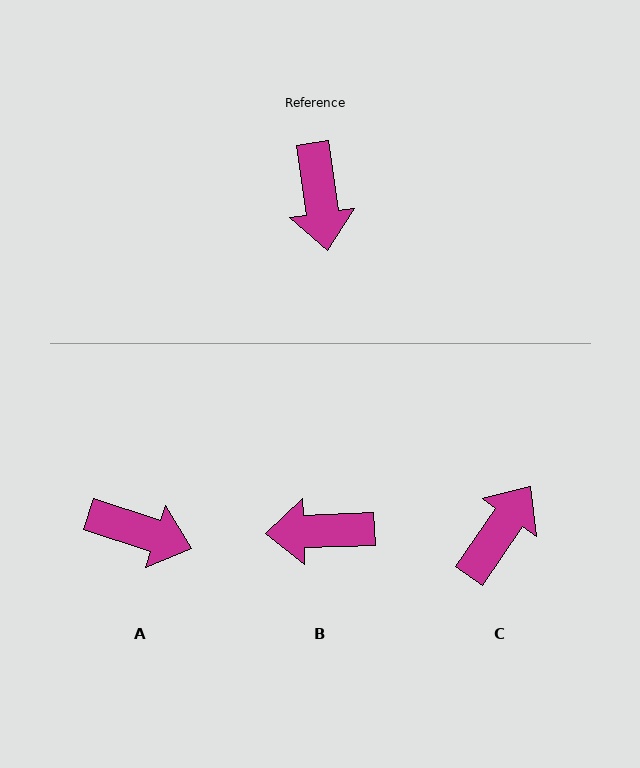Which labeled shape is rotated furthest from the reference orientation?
C, about 138 degrees away.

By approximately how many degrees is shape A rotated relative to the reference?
Approximately 64 degrees counter-clockwise.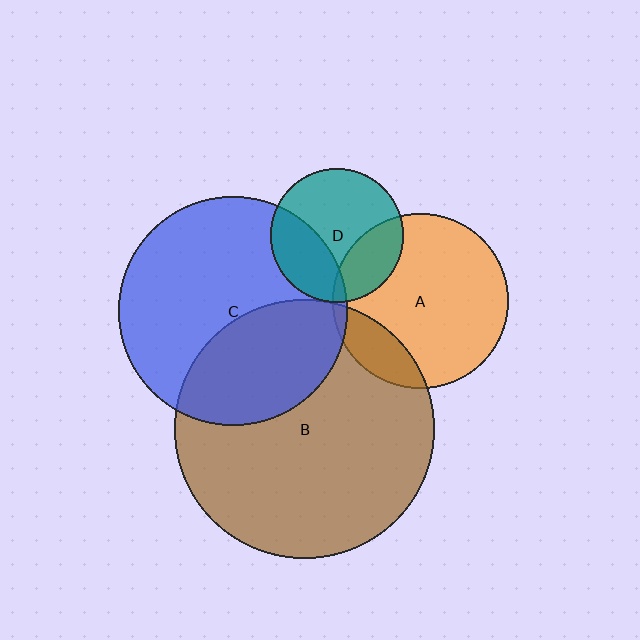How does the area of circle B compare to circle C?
Approximately 1.3 times.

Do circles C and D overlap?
Yes.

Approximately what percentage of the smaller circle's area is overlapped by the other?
Approximately 30%.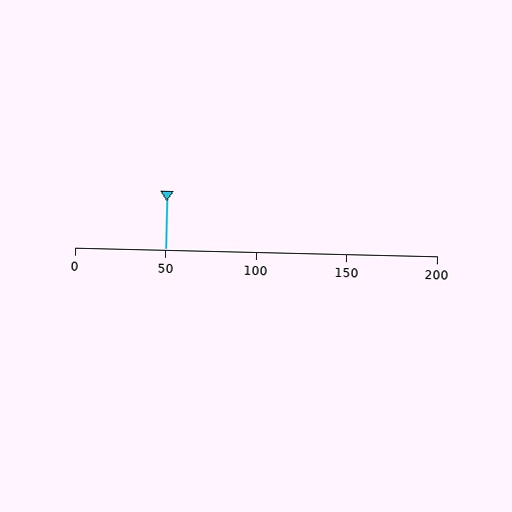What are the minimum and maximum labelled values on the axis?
The axis runs from 0 to 200.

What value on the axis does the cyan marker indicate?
The marker indicates approximately 50.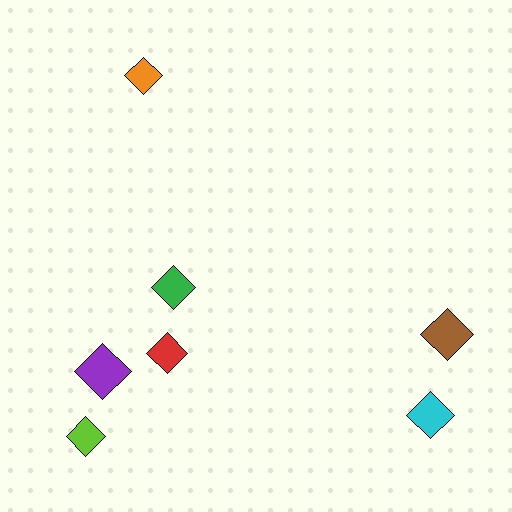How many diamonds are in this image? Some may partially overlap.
There are 7 diamonds.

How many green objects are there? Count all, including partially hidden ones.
There is 1 green object.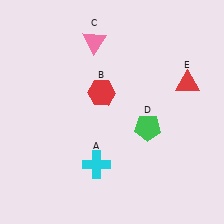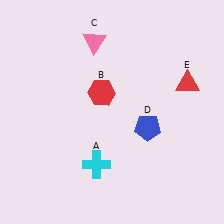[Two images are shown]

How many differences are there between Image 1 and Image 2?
There is 1 difference between the two images.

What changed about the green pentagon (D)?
In Image 1, D is green. In Image 2, it changed to blue.